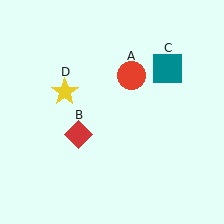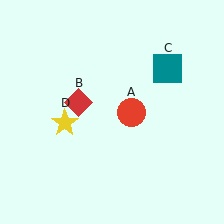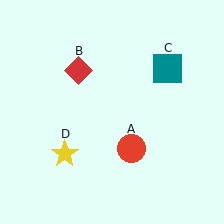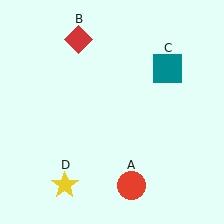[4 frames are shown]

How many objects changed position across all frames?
3 objects changed position: red circle (object A), red diamond (object B), yellow star (object D).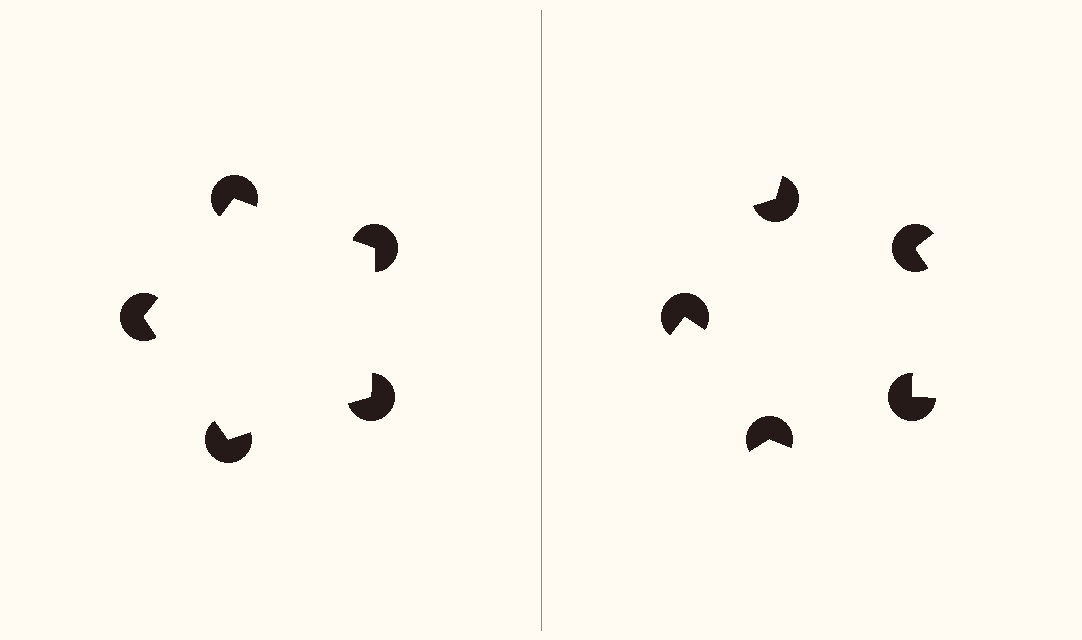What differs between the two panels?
The pac-man discs are positioned identically on both sides; only the wedge orientations differ. On the left they align to a pentagon; on the right they are misaligned.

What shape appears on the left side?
An illusory pentagon.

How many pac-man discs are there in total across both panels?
10 — 5 on each side.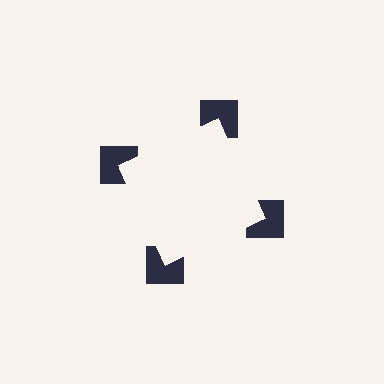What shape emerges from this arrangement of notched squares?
An illusory square — its edges are inferred from the aligned wedge cuts in the notched squares, not physically drawn.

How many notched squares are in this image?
There are 4 — one at each vertex of the illusory square.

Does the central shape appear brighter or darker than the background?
It typically appears slightly brighter than the background, even though no actual brightness change is drawn.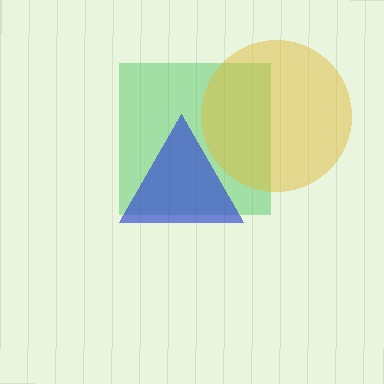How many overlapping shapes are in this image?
There are 3 overlapping shapes in the image.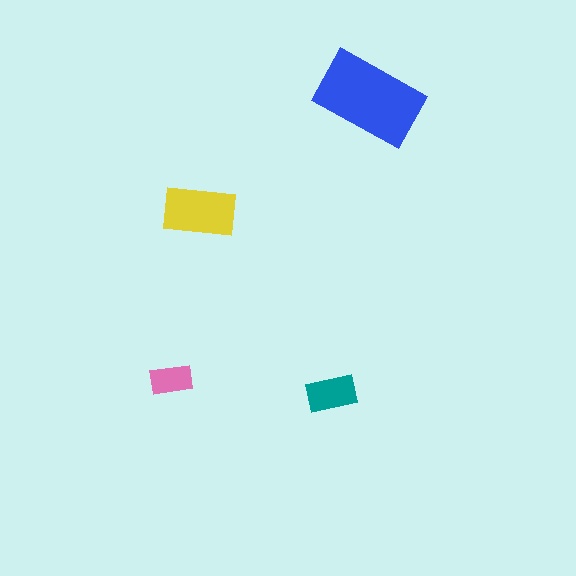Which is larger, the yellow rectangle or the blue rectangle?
The blue one.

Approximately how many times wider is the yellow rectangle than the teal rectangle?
About 1.5 times wider.